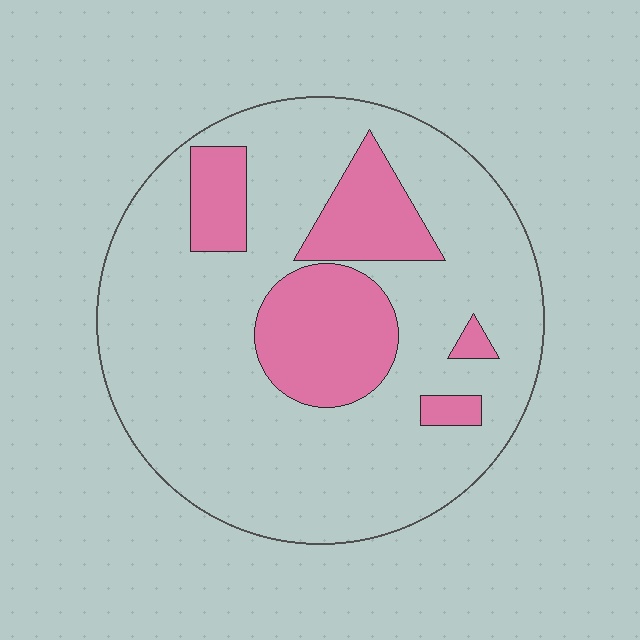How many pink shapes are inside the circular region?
5.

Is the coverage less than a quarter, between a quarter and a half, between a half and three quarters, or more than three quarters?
Less than a quarter.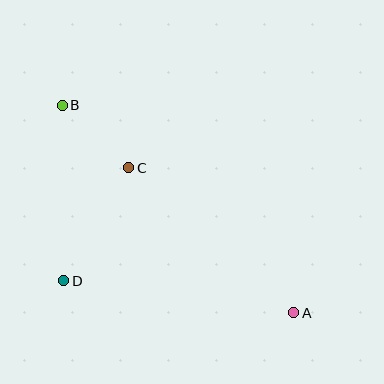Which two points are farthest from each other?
Points A and B are farthest from each other.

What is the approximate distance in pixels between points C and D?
The distance between C and D is approximately 130 pixels.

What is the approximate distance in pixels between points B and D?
The distance between B and D is approximately 175 pixels.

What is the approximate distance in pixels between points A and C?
The distance between A and C is approximately 219 pixels.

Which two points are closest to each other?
Points B and C are closest to each other.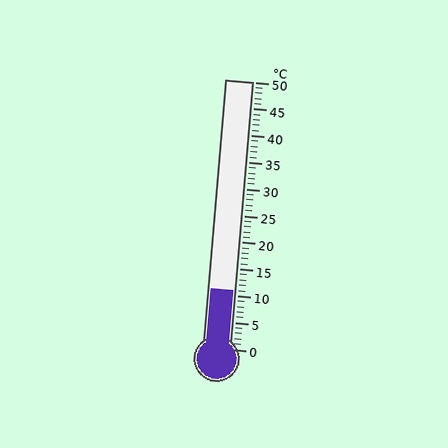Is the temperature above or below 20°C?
The temperature is below 20°C.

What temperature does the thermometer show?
The thermometer shows approximately 11°C.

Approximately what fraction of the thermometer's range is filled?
The thermometer is filled to approximately 20% of its range.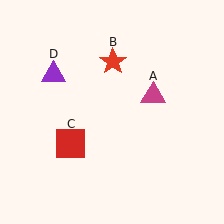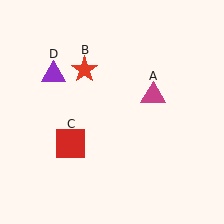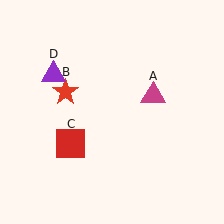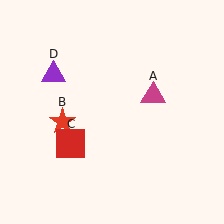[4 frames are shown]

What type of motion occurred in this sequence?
The red star (object B) rotated counterclockwise around the center of the scene.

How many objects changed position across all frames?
1 object changed position: red star (object B).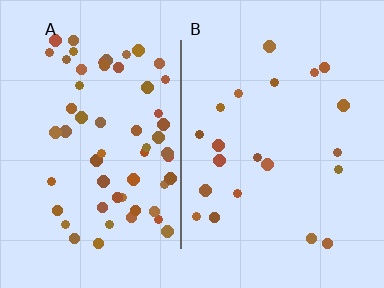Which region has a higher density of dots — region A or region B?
A (the left).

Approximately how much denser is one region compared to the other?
Approximately 2.9× — region A over region B.